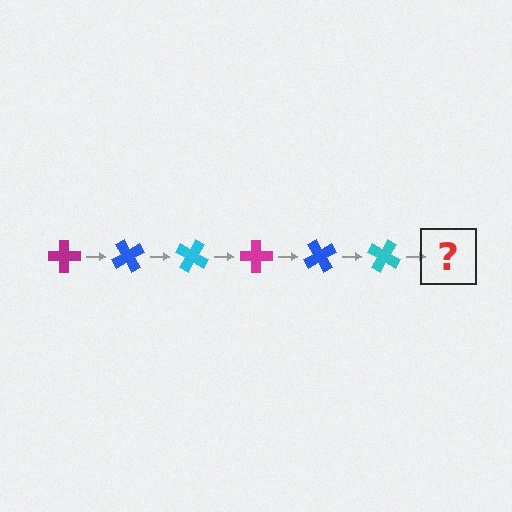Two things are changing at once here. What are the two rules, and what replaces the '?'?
The two rules are that it rotates 60 degrees each step and the color cycles through magenta, blue, and cyan. The '?' should be a magenta cross, rotated 360 degrees from the start.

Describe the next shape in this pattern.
It should be a magenta cross, rotated 360 degrees from the start.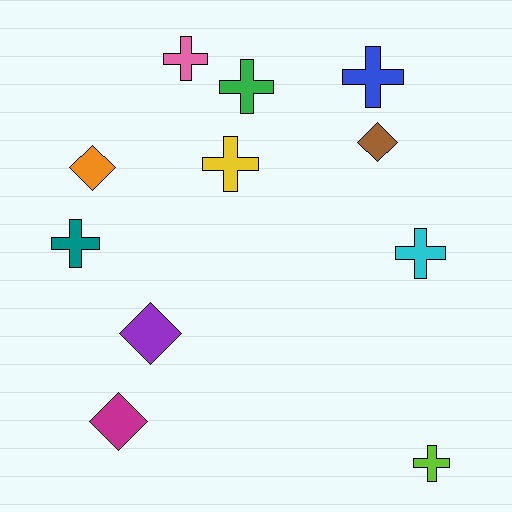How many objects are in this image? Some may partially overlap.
There are 11 objects.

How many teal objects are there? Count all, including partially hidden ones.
There is 1 teal object.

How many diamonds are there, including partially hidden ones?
There are 4 diamonds.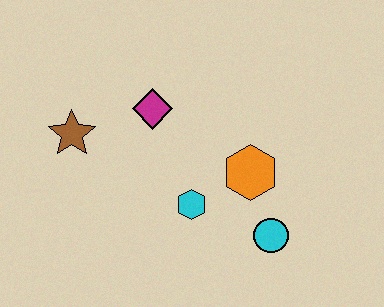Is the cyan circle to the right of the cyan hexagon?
Yes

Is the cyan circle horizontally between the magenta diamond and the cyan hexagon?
No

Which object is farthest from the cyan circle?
The brown star is farthest from the cyan circle.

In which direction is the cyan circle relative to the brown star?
The cyan circle is to the right of the brown star.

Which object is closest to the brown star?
The magenta diamond is closest to the brown star.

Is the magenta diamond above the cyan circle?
Yes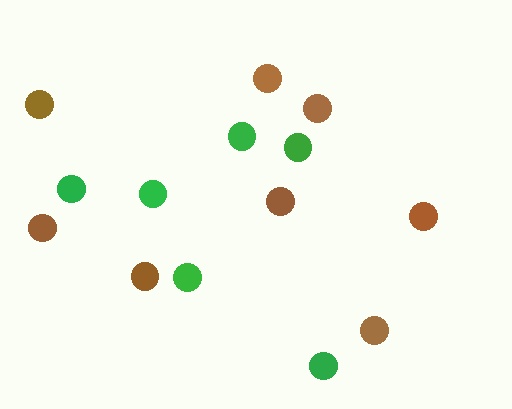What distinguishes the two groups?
There are 2 groups: one group of green circles (6) and one group of brown circles (8).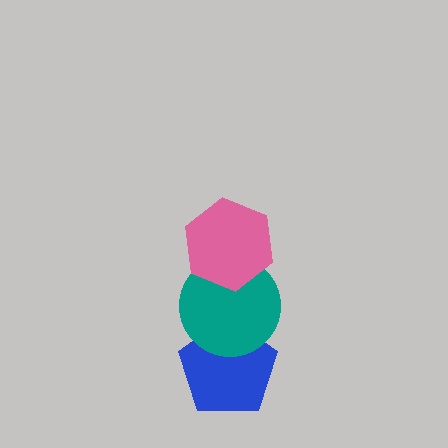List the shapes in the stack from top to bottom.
From top to bottom: the pink hexagon, the teal circle, the blue pentagon.